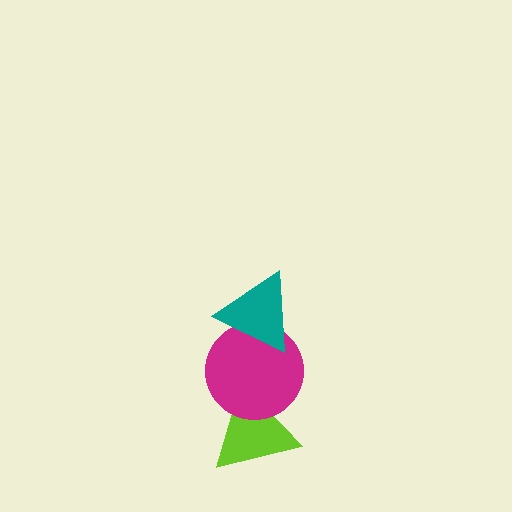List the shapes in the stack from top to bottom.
From top to bottom: the teal triangle, the magenta circle, the lime triangle.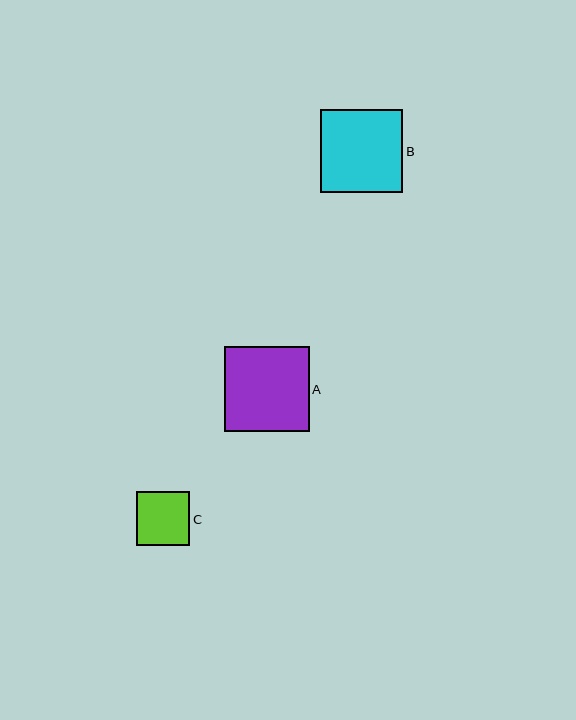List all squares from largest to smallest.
From largest to smallest: A, B, C.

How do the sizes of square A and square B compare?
Square A and square B are approximately the same size.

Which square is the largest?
Square A is the largest with a size of approximately 85 pixels.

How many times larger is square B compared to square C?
Square B is approximately 1.5 times the size of square C.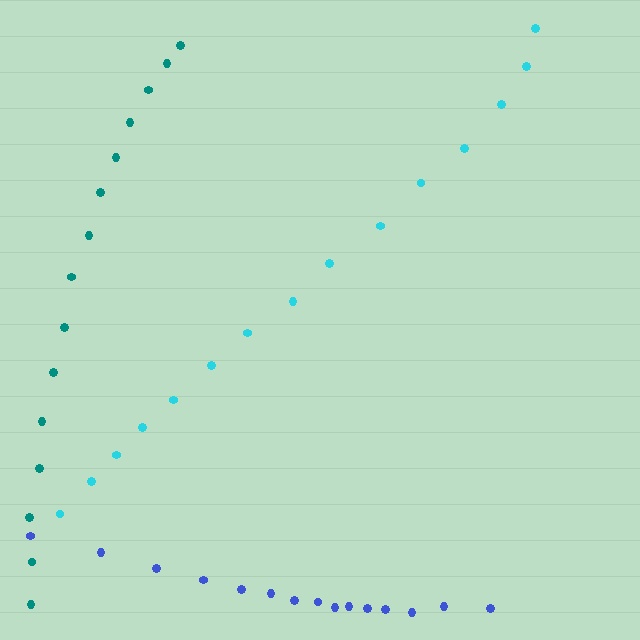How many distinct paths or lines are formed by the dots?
There are 3 distinct paths.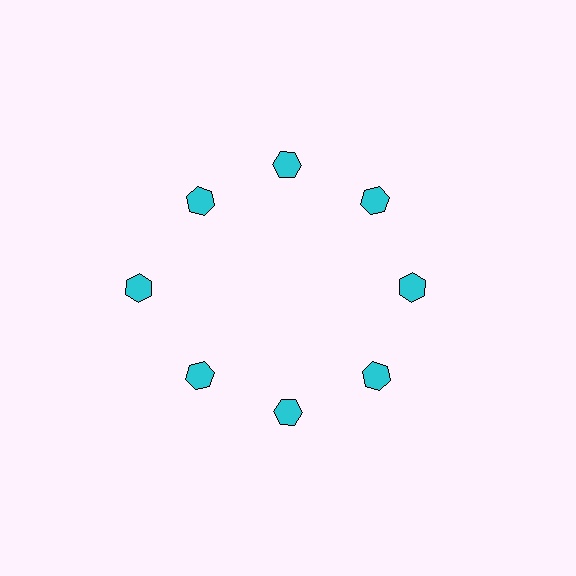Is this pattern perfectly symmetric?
No. The 8 cyan hexagons are arranged in a ring, but one element near the 9 o'clock position is pushed outward from the center, breaking the 8-fold rotational symmetry.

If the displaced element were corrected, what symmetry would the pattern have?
It would have 8-fold rotational symmetry — the pattern would map onto itself every 45 degrees.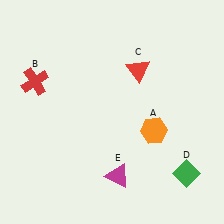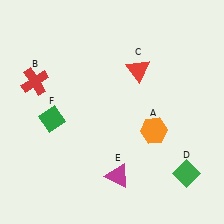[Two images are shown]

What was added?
A green diamond (F) was added in Image 2.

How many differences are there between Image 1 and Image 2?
There is 1 difference between the two images.